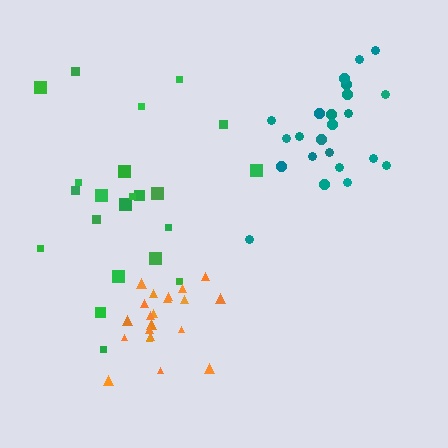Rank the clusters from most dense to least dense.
orange, teal, green.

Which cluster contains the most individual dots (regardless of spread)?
Teal (23).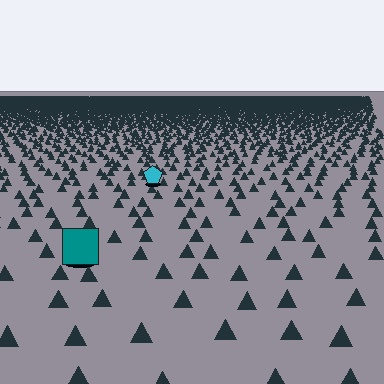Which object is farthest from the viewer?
The cyan pentagon is farthest from the viewer. It appears smaller and the ground texture around it is denser.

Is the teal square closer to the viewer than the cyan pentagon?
Yes. The teal square is closer — you can tell from the texture gradient: the ground texture is coarser near it.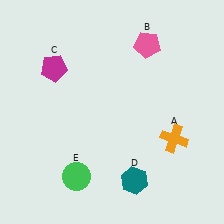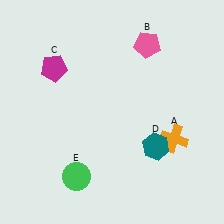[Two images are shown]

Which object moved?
The teal hexagon (D) moved up.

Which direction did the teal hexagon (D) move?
The teal hexagon (D) moved up.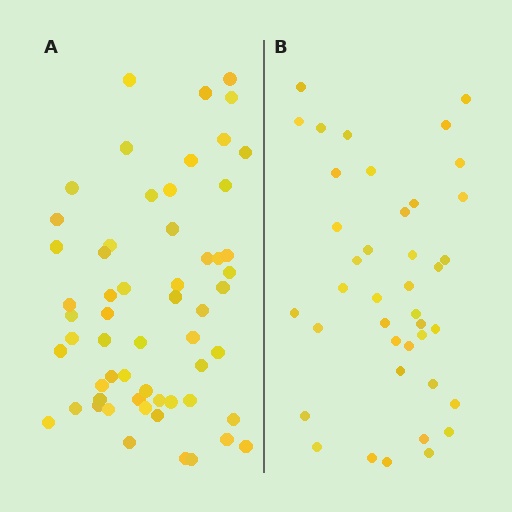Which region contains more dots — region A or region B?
Region A (the left region) has more dots.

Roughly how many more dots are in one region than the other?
Region A has approximately 20 more dots than region B.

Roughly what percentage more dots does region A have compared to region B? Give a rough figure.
About 45% more.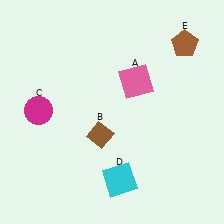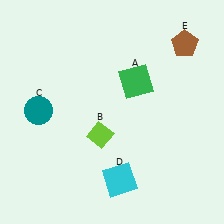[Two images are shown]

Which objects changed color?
A changed from pink to green. B changed from brown to lime. C changed from magenta to teal.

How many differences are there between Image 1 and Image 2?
There are 3 differences between the two images.